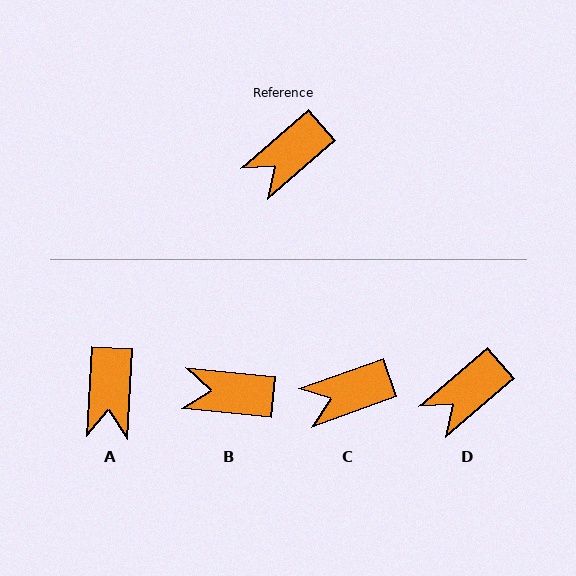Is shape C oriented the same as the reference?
No, it is off by about 21 degrees.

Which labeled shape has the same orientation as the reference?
D.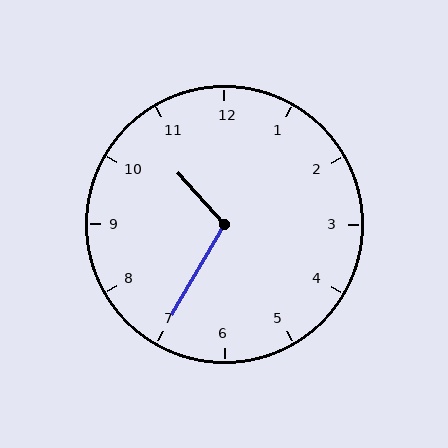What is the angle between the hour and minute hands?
Approximately 108 degrees.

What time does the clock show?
10:35.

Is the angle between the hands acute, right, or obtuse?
It is obtuse.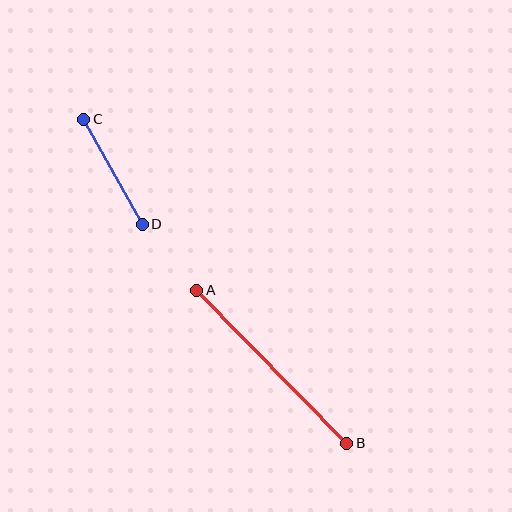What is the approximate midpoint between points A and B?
The midpoint is at approximately (272, 367) pixels.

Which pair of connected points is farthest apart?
Points A and B are farthest apart.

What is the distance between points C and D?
The distance is approximately 120 pixels.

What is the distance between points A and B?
The distance is approximately 214 pixels.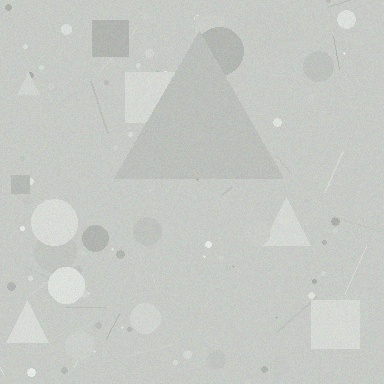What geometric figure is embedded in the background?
A triangle is embedded in the background.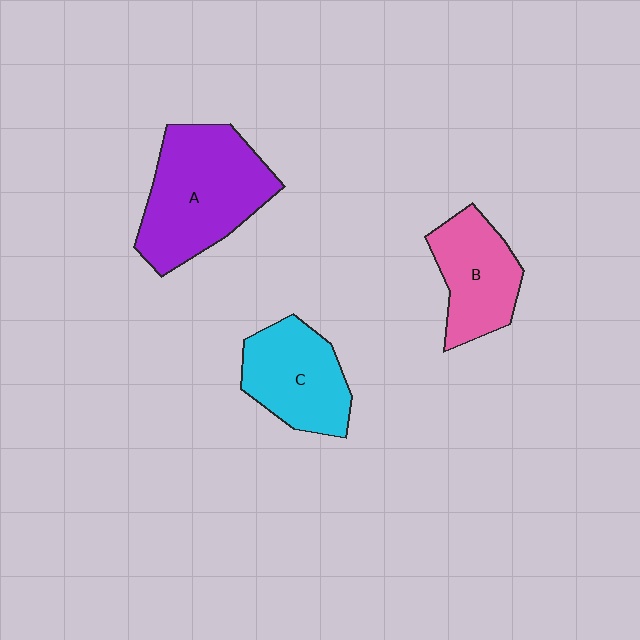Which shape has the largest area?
Shape A (purple).